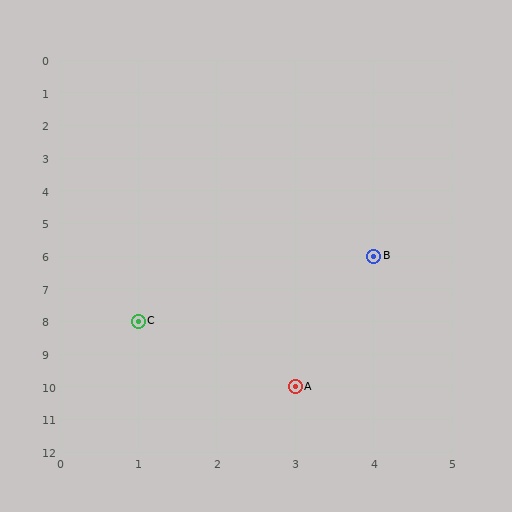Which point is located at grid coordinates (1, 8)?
Point C is at (1, 8).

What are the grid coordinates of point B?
Point B is at grid coordinates (4, 6).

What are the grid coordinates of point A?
Point A is at grid coordinates (3, 10).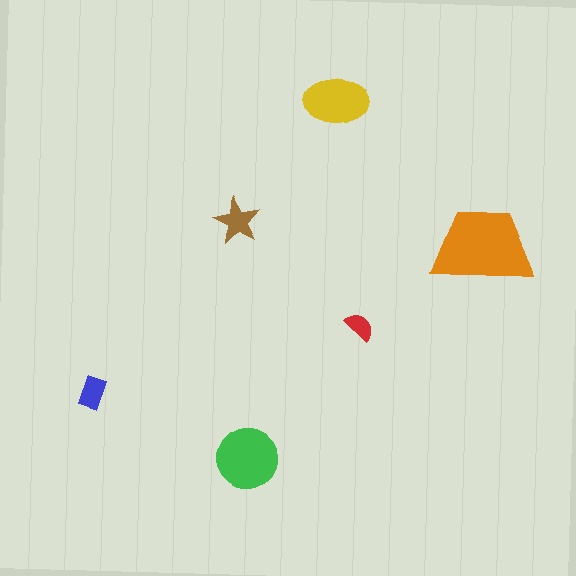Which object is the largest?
The orange trapezoid.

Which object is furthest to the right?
The orange trapezoid is rightmost.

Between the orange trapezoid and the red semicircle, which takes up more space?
The orange trapezoid.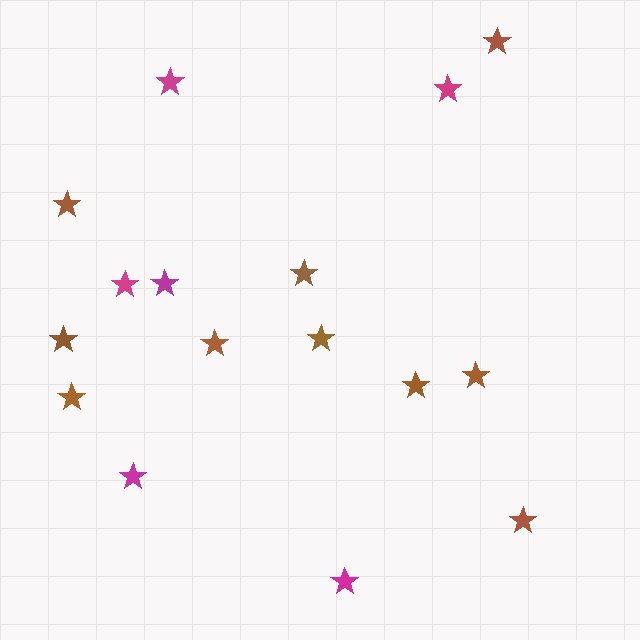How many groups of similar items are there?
There are 2 groups: one group of brown stars (10) and one group of magenta stars (6).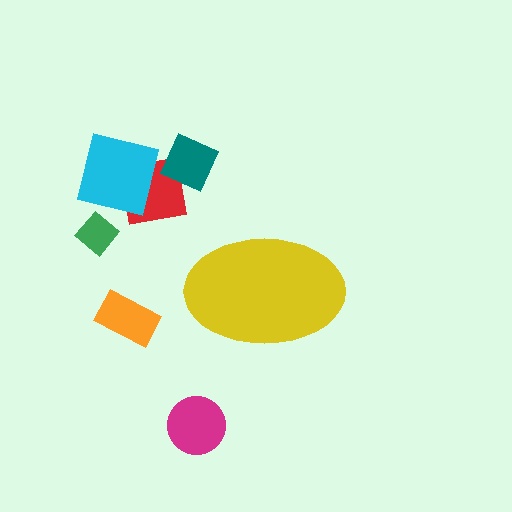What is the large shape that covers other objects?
A yellow ellipse.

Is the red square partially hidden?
No, the red square is fully visible.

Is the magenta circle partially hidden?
No, the magenta circle is fully visible.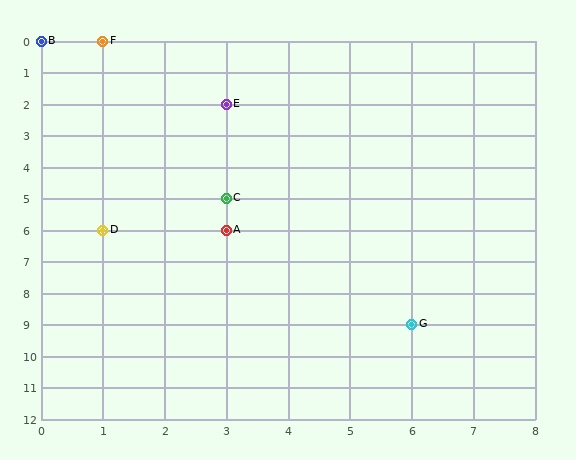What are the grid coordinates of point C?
Point C is at grid coordinates (3, 5).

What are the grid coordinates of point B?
Point B is at grid coordinates (0, 0).